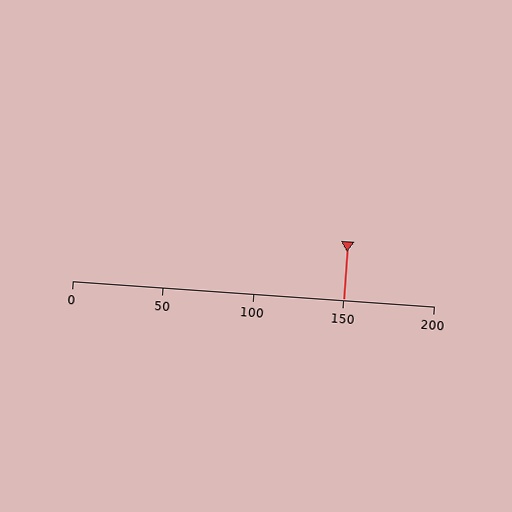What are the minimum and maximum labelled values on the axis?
The axis runs from 0 to 200.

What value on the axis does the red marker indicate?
The marker indicates approximately 150.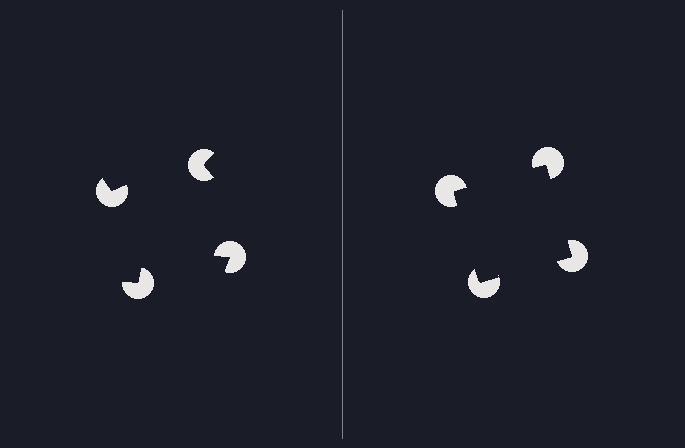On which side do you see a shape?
An illusory square appears on the right side. On the left side the wedge cuts are rotated, so no coherent shape forms.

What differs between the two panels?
The pac-man discs are positioned identically on both sides; only the wedge orientations differ. On the right they align to a square; on the left they are misaligned.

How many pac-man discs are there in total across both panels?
8 — 4 on each side.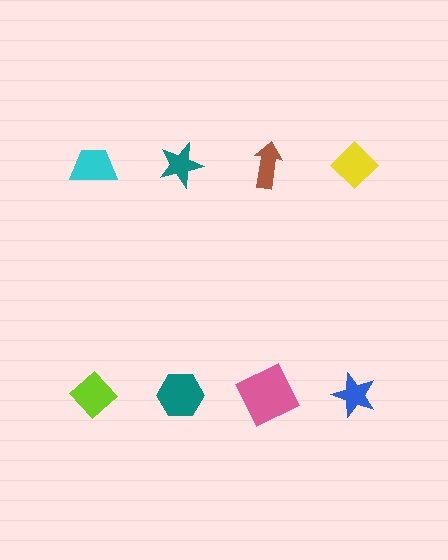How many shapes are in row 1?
4 shapes.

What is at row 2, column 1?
A lime diamond.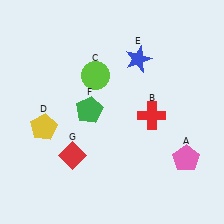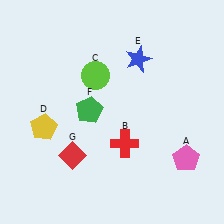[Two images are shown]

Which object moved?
The red cross (B) moved down.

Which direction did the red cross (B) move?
The red cross (B) moved down.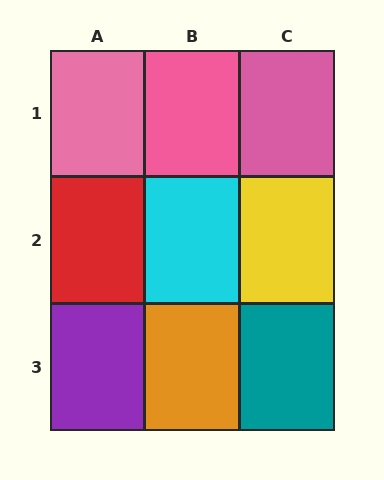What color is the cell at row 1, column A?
Pink.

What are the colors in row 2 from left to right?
Red, cyan, yellow.